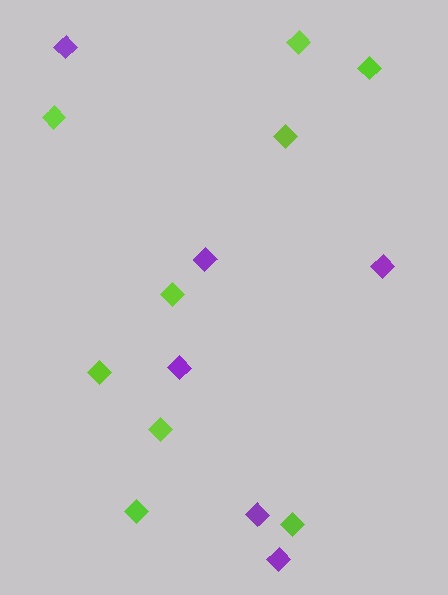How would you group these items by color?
There are 2 groups: one group of lime diamonds (9) and one group of purple diamonds (6).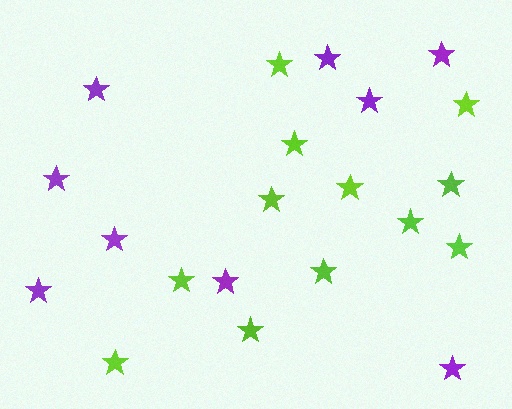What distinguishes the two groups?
There are 2 groups: one group of purple stars (9) and one group of lime stars (12).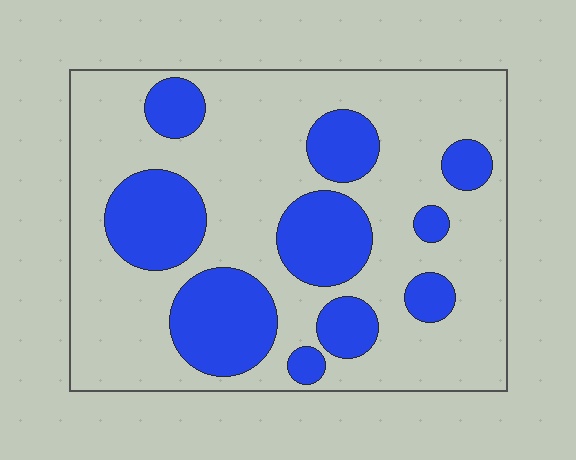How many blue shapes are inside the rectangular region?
10.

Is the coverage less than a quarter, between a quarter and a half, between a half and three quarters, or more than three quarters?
Between a quarter and a half.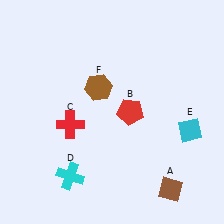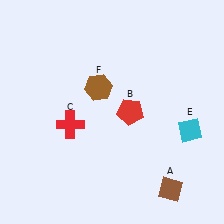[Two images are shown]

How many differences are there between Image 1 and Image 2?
There is 1 difference between the two images.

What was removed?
The cyan cross (D) was removed in Image 2.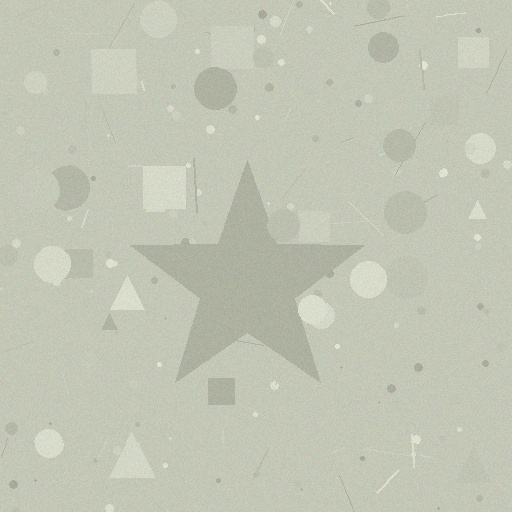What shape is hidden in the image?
A star is hidden in the image.